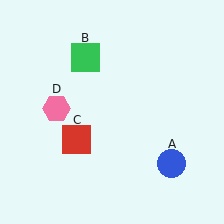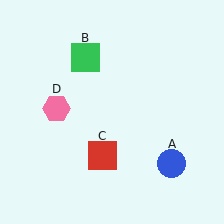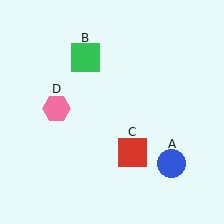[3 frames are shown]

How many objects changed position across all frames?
1 object changed position: red square (object C).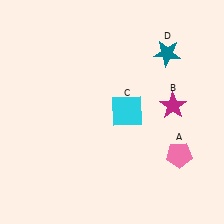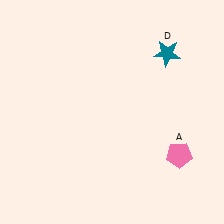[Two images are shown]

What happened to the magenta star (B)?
The magenta star (B) was removed in Image 2. It was in the top-right area of Image 1.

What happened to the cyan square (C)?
The cyan square (C) was removed in Image 2. It was in the top-right area of Image 1.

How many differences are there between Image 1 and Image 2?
There are 2 differences between the two images.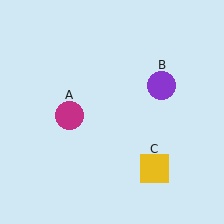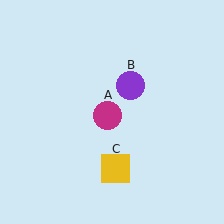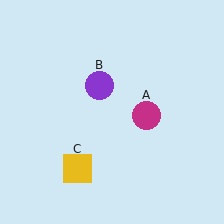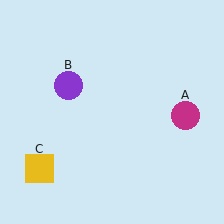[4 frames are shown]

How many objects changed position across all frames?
3 objects changed position: magenta circle (object A), purple circle (object B), yellow square (object C).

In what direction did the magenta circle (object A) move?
The magenta circle (object A) moved right.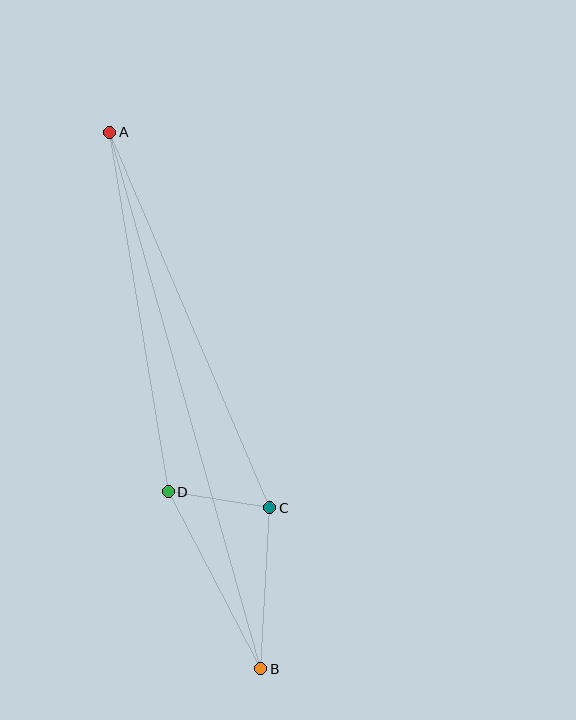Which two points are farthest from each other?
Points A and B are farthest from each other.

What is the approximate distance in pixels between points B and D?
The distance between B and D is approximately 200 pixels.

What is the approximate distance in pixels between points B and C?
The distance between B and C is approximately 161 pixels.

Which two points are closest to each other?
Points C and D are closest to each other.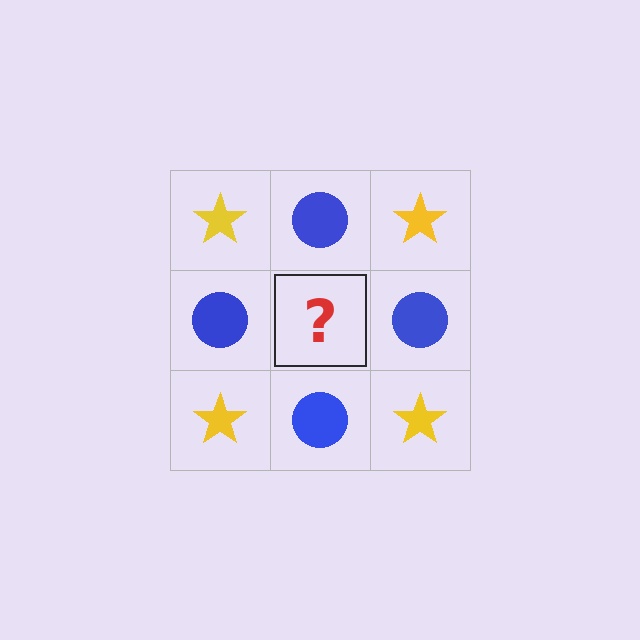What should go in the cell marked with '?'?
The missing cell should contain a yellow star.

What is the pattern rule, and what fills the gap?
The rule is that it alternates yellow star and blue circle in a checkerboard pattern. The gap should be filled with a yellow star.